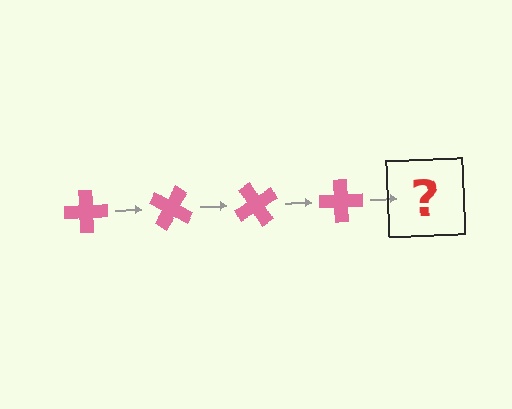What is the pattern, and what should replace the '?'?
The pattern is that the cross rotates 30 degrees each step. The '?' should be a pink cross rotated 120 degrees.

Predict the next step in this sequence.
The next step is a pink cross rotated 120 degrees.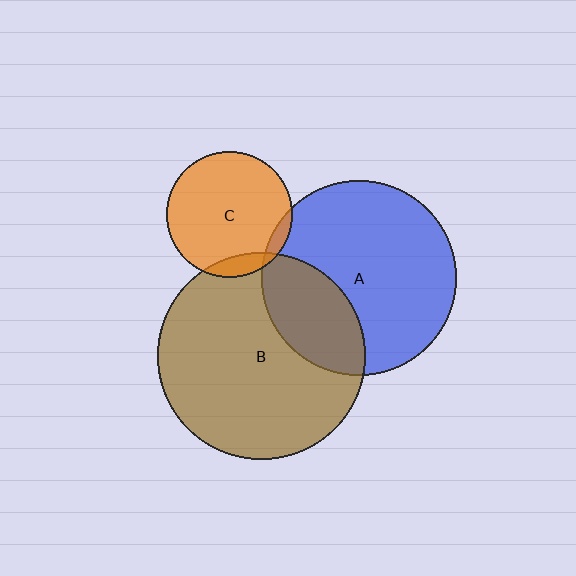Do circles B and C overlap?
Yes.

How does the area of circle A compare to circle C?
Approximately 2.4 times.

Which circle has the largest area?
Circle B (brown).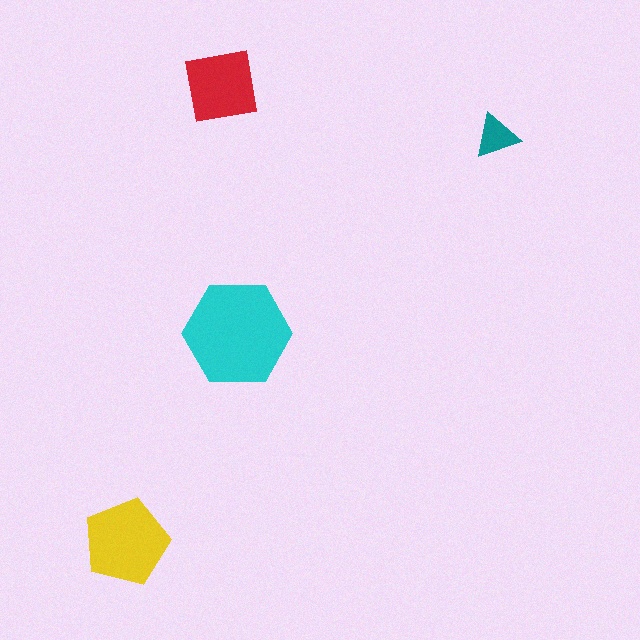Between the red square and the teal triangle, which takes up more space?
The red square.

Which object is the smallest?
The teal triangle.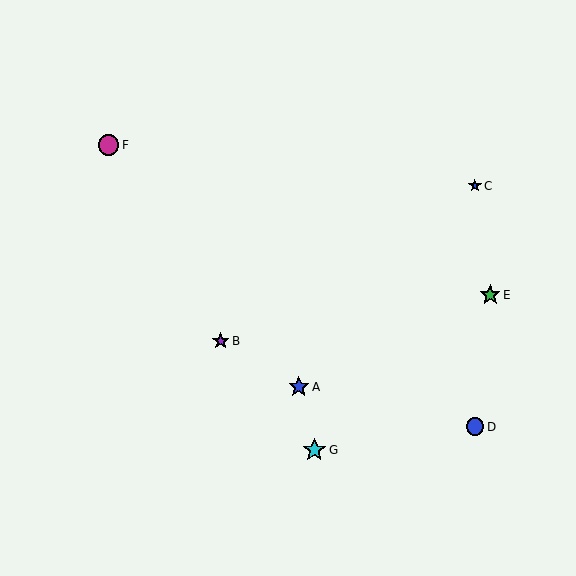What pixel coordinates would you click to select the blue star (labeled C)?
Click at (475, 186) to select the blue star C.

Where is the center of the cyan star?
The center of the cyan star is at (314, 450).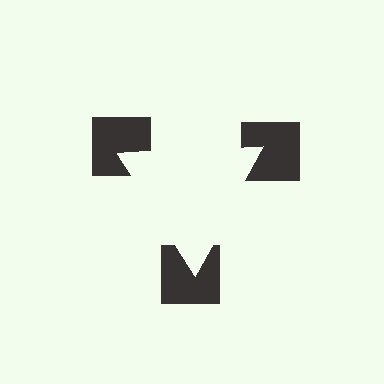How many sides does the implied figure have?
3 sides.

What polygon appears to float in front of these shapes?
An illusory triangle — its edges are inferred from the aligned wedge cuts in the notched squares, not physically drawn.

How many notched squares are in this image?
There are 3 — one at each vertex of the illusory triangle.